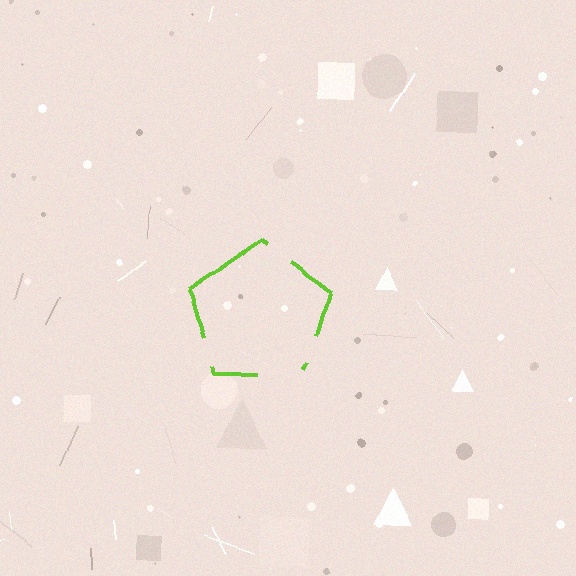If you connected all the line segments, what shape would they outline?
They would outline a pentagon.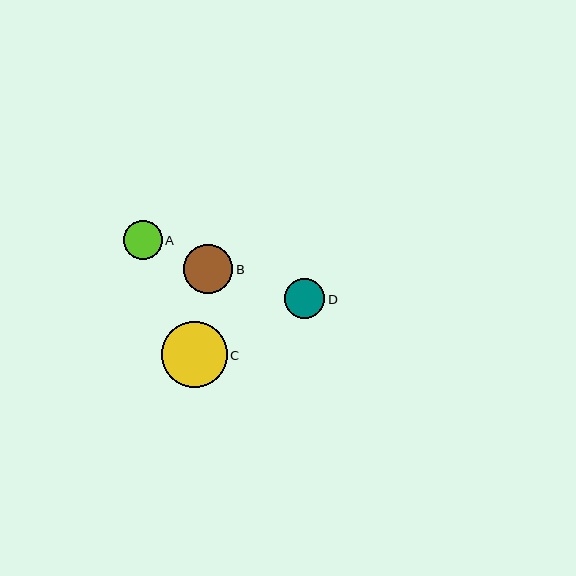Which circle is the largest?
Circle C is the largest with a size of approximately 66 pixels.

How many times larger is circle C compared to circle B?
Circle C is approximately 1.3 times the size of circle B.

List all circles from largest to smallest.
From largest to smallest: C, B, D, A.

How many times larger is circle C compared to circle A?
Circle C is approximately 1.7 times the size of circle A.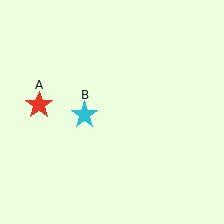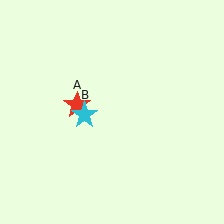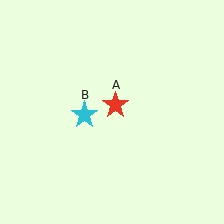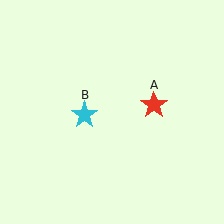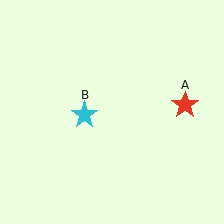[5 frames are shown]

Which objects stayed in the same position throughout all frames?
Cyan star (object B) remained stationary.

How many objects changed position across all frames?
1 object changed position: red star (object A).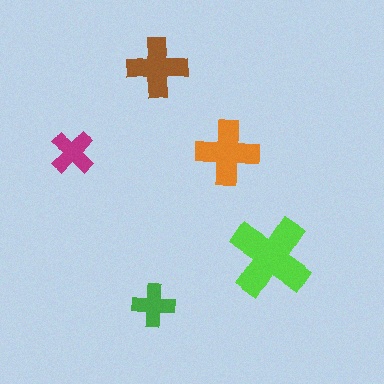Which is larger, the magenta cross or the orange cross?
The orange one.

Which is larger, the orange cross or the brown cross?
The orange one.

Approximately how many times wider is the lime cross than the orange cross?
About 1.5 times wider.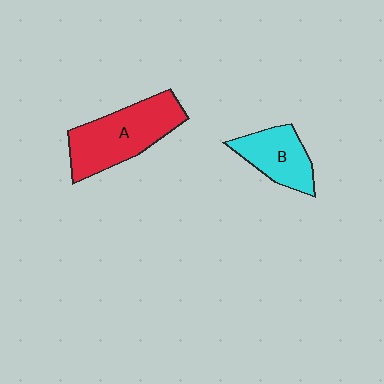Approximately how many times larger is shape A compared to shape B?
Approximately 1.6 times.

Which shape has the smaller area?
Shape B (cyan).